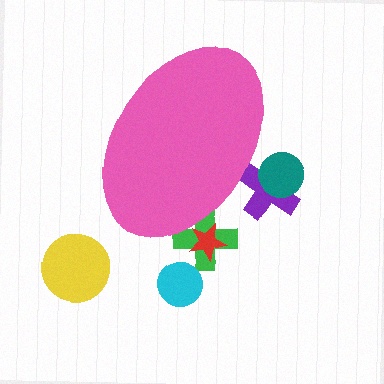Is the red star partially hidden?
Yes, the red star is partially hidden behind the pink ellipse.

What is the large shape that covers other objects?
A pink ellipse.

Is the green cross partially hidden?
Yes, the green cross is partially hidden behind the pink ellipse.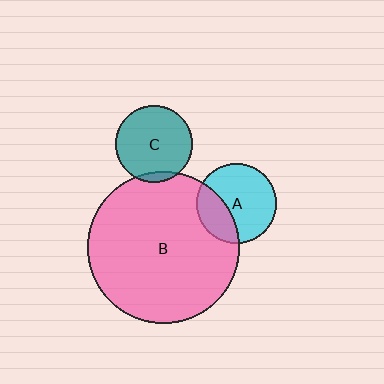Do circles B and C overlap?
Yes.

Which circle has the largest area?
Circle B (pink).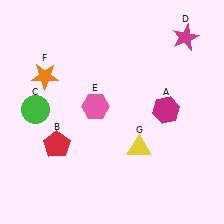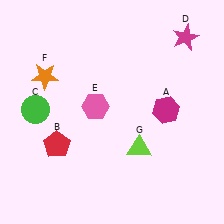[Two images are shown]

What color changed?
The triangle (G) changed from yellow in Image 1 to lime in Image 2.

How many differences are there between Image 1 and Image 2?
There is 1 difference between the two images.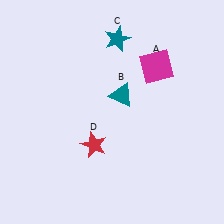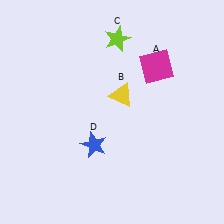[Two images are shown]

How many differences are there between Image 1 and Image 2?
There are 3 differences between the two images.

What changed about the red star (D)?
In Image 1, D is red. In Image 2, it changed to blue.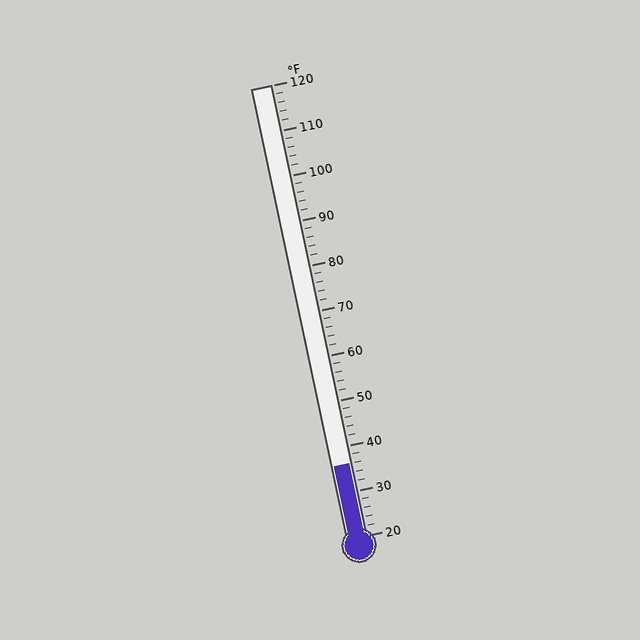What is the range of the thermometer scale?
The thermometer scale ranges from 20°F to 120°F.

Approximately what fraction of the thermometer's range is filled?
The thermometer is filled to approximately 15% of its range.